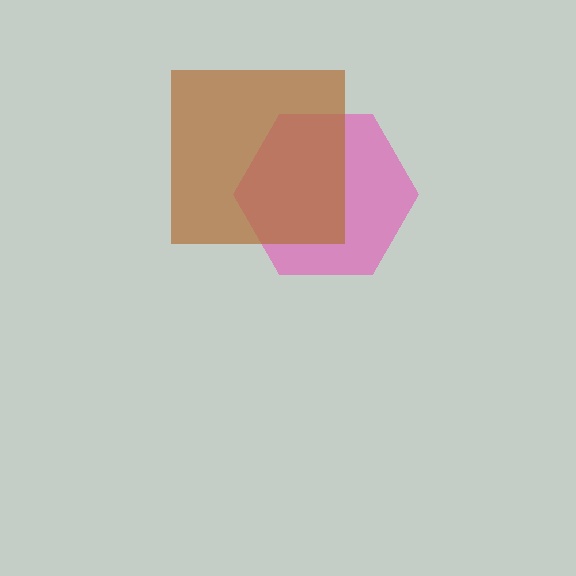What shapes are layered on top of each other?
The layered shapes are: a pink hexagon, a brown square.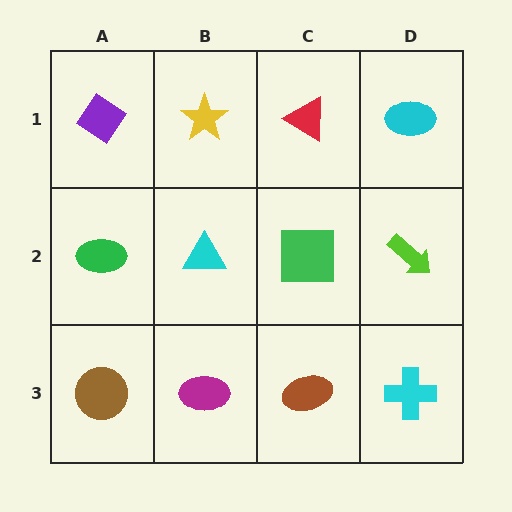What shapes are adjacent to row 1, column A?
A green ellipse (row 2, column A), a yellow star (row 1, column B).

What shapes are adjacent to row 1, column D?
A lime arrow (row 2, column D), a red triangle (row 1, column C).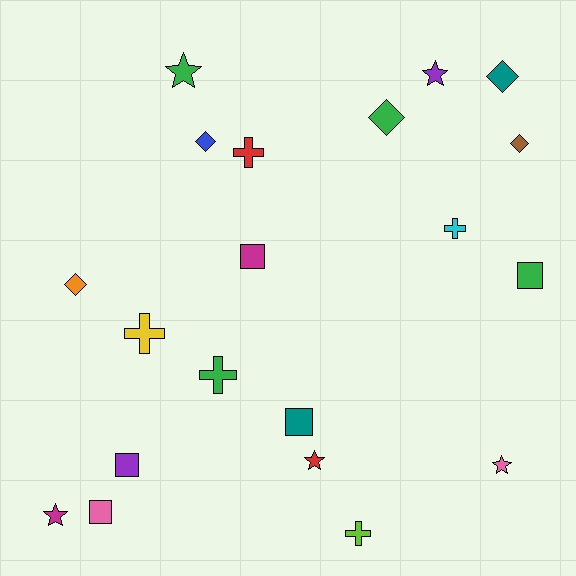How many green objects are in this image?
There are 4 green objects.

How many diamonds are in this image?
There are 5 diamonds.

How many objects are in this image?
There are 20 objects.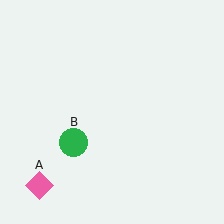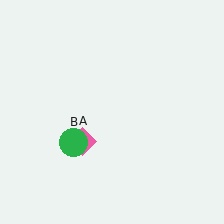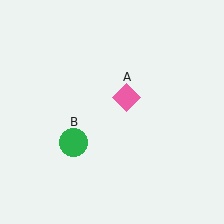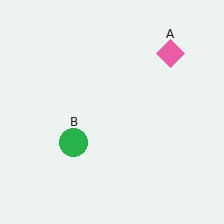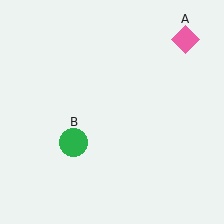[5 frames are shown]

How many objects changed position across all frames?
1 object changed position: pink diamond (object A).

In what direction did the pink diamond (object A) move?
The pink diamond (object A) moved up and to the right.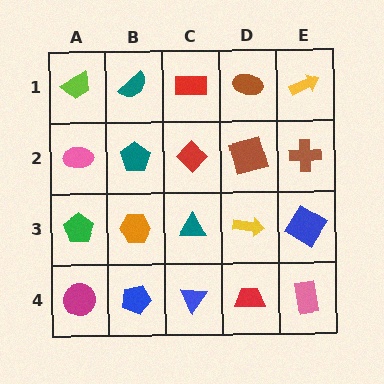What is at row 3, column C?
A teal triangle.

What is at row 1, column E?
A yellow arrow.